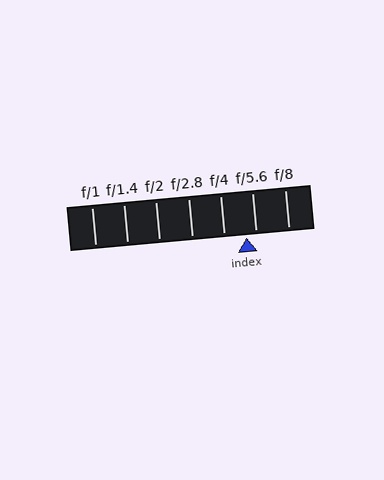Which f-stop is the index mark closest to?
The index mark is closest to f/5.6.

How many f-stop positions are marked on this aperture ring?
There are 7 f-stop positions marked.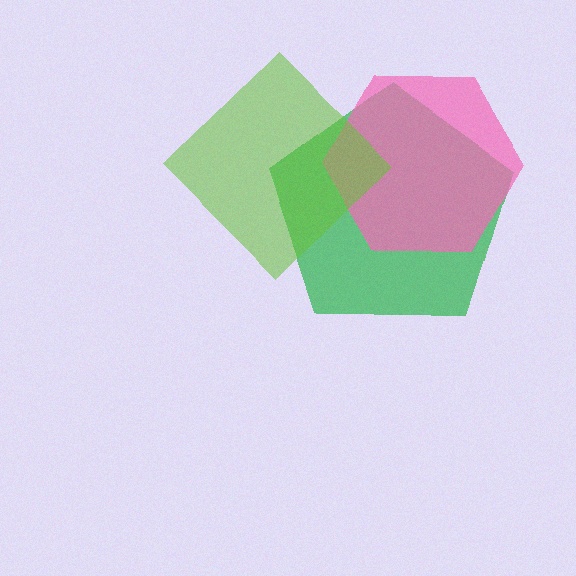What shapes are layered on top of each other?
The layered shapes are: a green pentagon, a pink hexagon, a lime diamond.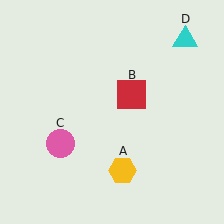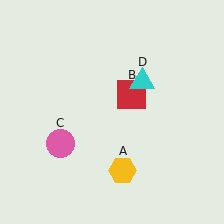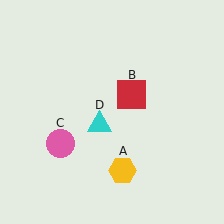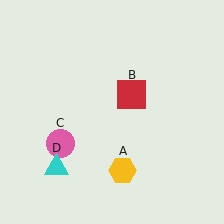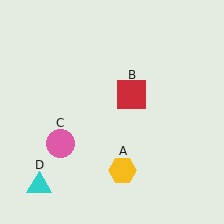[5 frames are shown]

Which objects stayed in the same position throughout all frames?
Yellow hexagon (object A) and red square (object B) and pink circle (object C) remained stationary.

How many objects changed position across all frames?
1 object changed position: cyan triangle (object D).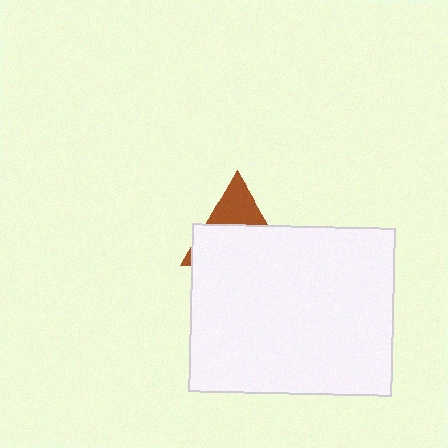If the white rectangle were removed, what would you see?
You would see the complete brown triangle.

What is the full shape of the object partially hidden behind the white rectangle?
The partially hidden object is a brown triangle.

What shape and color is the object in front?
The object in front is a white rectangle.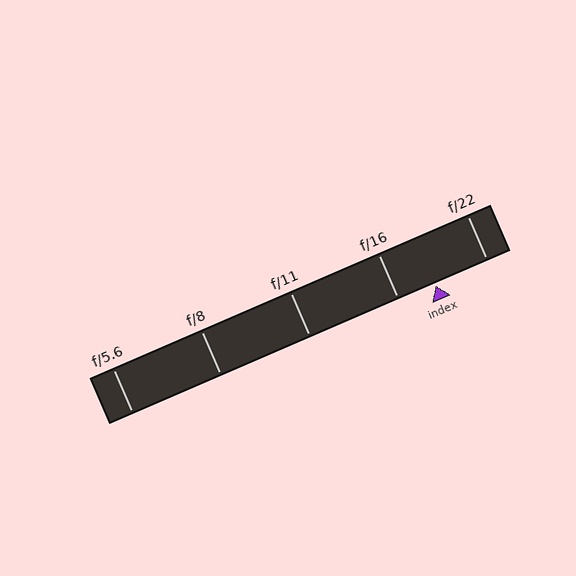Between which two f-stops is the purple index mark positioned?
The index mark is between f/16 and f/22.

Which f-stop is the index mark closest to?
The index mark is closest to f/16.